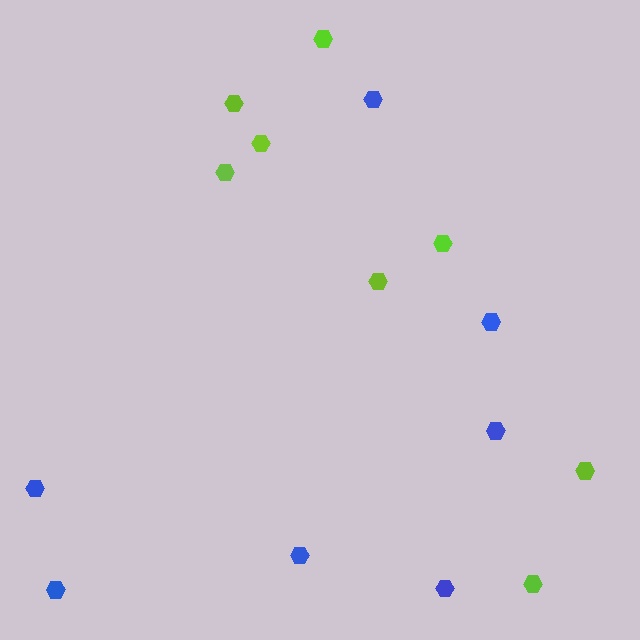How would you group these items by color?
There are 2 groups: one group of blue hexagons (7) and one group of lime hexagons (8).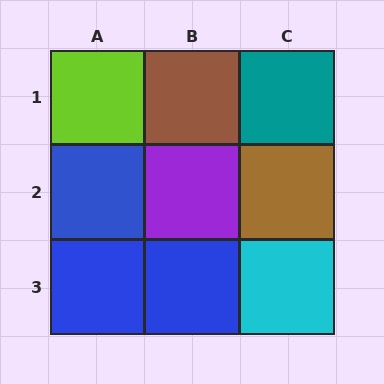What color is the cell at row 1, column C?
Teal.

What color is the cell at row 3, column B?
Blue.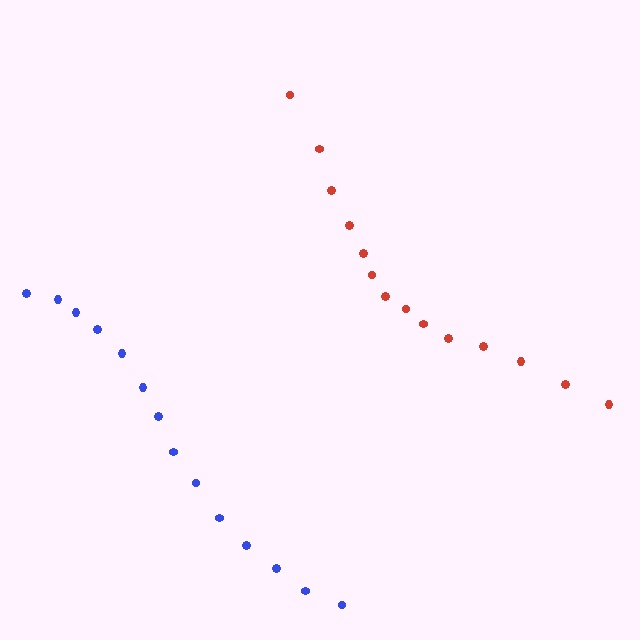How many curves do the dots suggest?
There are 2 distinct paths.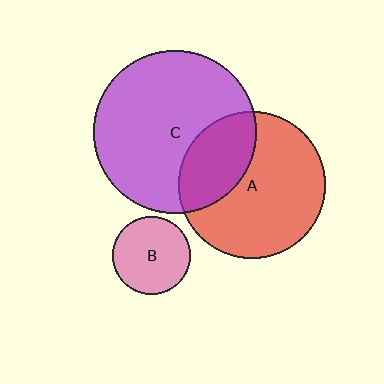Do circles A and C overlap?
Yes.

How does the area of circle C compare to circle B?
Approximately 4.4 times.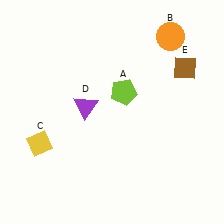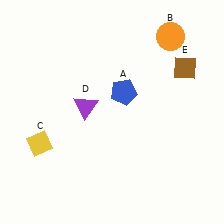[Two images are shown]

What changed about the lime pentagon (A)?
In Image 1, A is lime. In Image 2, it changed to blue.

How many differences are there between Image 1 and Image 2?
There is 1 difference between the two images.